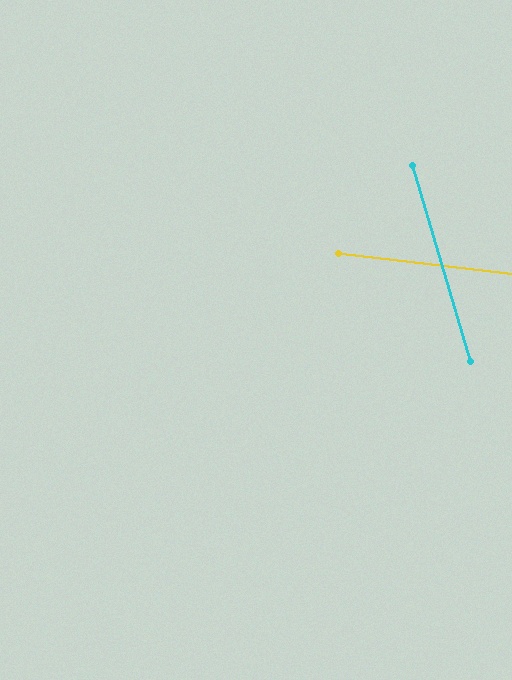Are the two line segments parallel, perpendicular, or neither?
Neither parallel nor perpendicular — they differ by about 67°.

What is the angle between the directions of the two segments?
Approximately 67 degrees.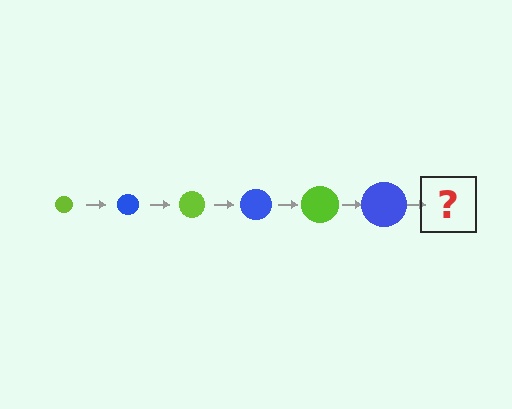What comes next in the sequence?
The next element should be a lime circle, larger than the previous one.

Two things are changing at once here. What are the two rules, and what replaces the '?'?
The two rules are that the circle grows larger each step and the color cycles through lime and blue. The '?' should be a lime circle, larger than the previous one.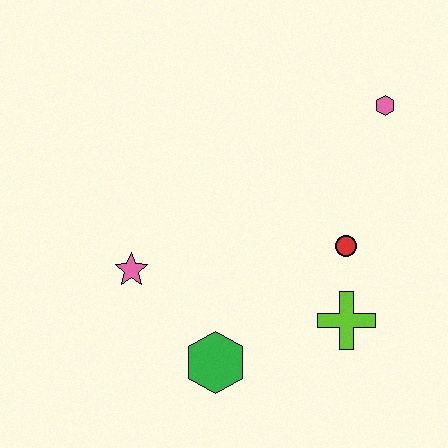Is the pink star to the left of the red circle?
Yes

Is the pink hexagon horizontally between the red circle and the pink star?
No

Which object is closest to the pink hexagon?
The red circle is closest to the pink hexagon.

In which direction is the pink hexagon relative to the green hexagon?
The pink hexagon is above the green hexagon.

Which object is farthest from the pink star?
The pink hexagon is farthest from the pink star.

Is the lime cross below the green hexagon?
No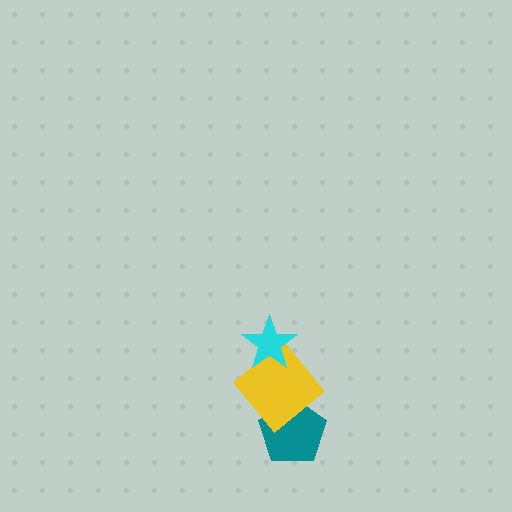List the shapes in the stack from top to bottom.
From top to bottom: the cyan star, the yellow diamond, the teal pentagon.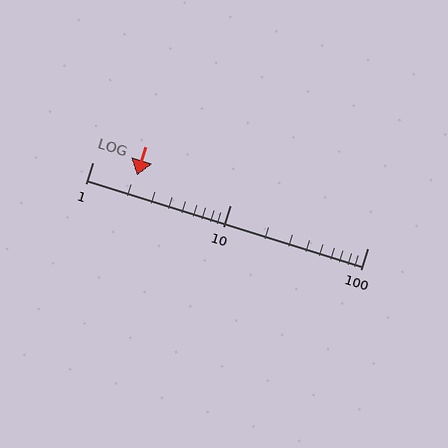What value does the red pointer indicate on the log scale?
The pointer indicates approximately 2.1.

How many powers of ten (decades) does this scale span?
The scale spans 2 decades, from 1 to 100.